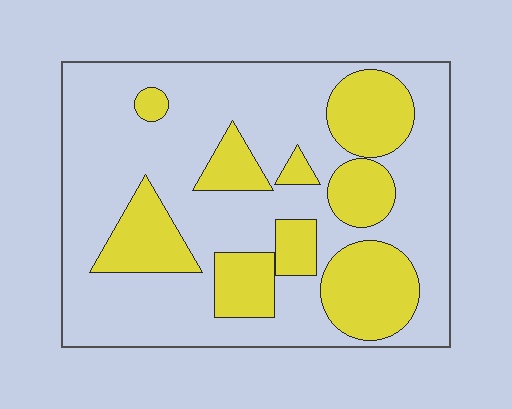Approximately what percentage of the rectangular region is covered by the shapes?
Approximately 30%.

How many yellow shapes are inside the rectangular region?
9.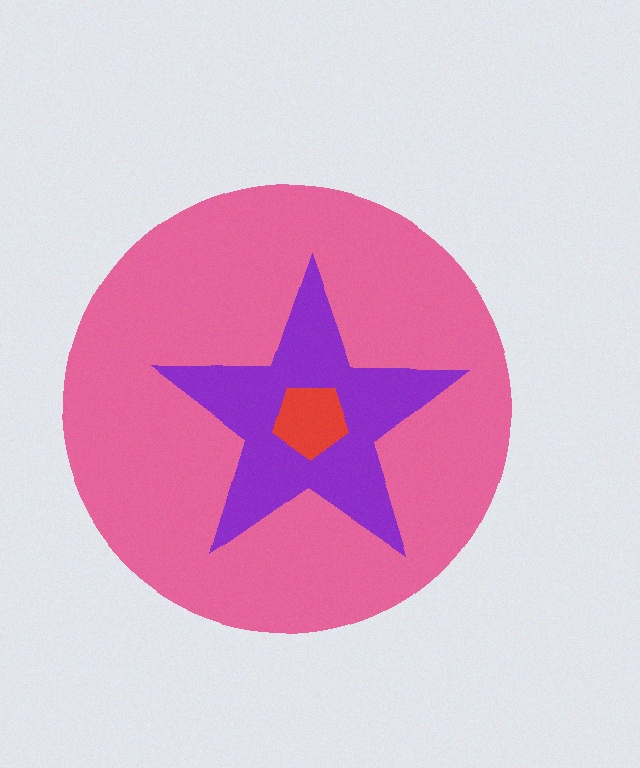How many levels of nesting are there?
3.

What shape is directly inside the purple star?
The red pentagon.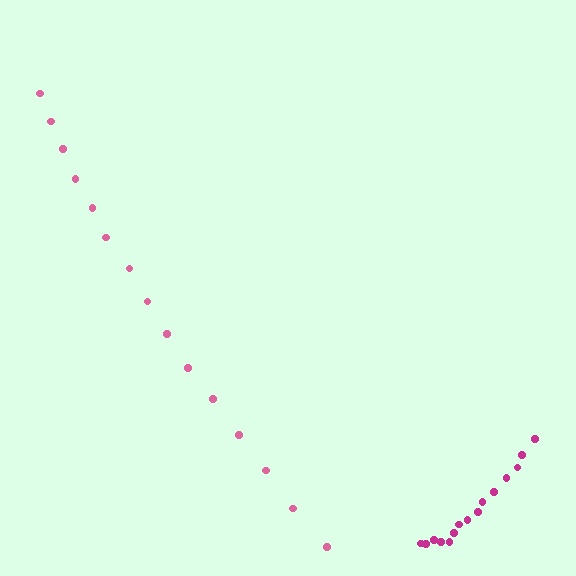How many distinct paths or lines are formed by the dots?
There are 2 distinct paths.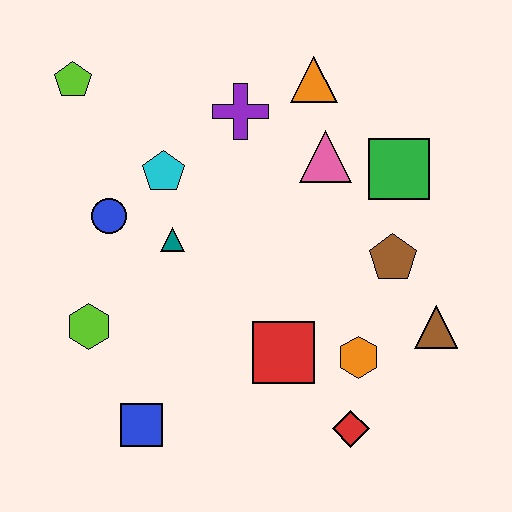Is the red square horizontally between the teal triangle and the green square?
Yes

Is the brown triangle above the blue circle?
No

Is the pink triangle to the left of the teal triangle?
No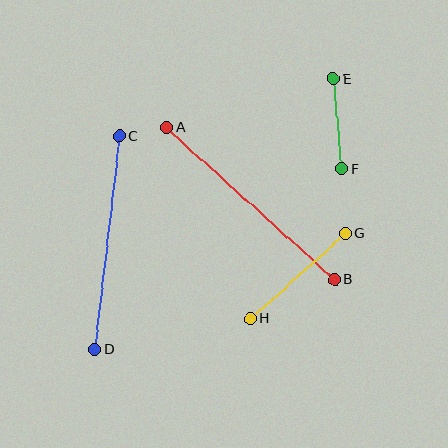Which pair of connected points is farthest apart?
Points A and B are farthest apart.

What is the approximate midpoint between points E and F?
The midpoint is at approximately (337, 124) pixels.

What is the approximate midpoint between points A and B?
The midpoint is at approximately (251, 204) pixels.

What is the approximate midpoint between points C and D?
The midpoint is at approximately (107, 243) pixels.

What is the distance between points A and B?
The distance is approximately 227 pixels.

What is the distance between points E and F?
The distance is approximately 91 pixels.